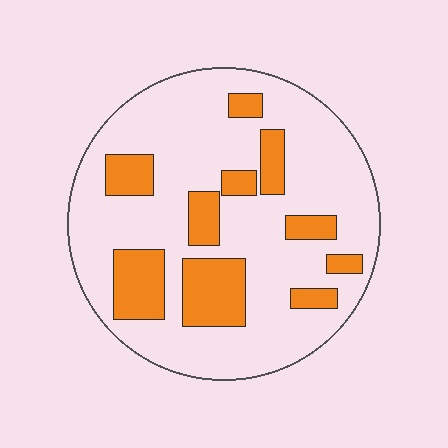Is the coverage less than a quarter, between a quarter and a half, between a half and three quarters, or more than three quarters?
Less than a quarter.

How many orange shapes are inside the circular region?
10.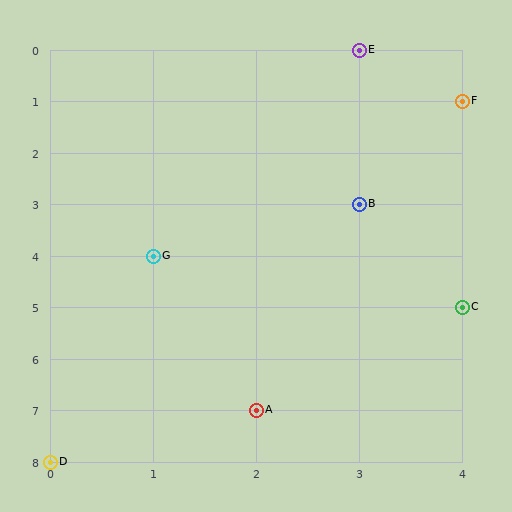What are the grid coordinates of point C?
Point C is at grid coordinates (4, 5).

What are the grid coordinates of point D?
Point D is at grid coordinates (0, 8).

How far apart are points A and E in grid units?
Points A and E are 1 column and 7 rows apart (about 7.1 grid units diagonally).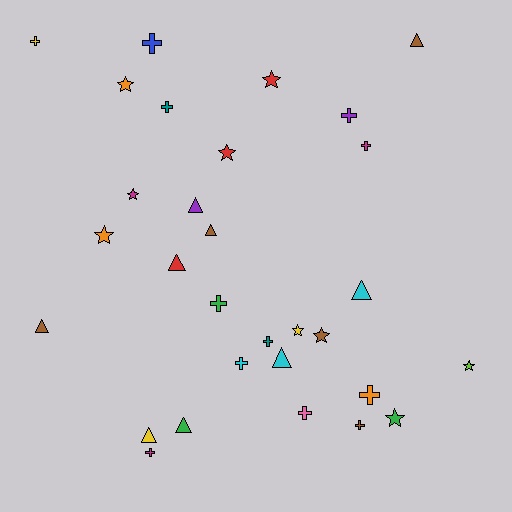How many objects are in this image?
There are 30 objects.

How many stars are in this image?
There are 9 stars.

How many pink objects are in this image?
There is 1 pink object.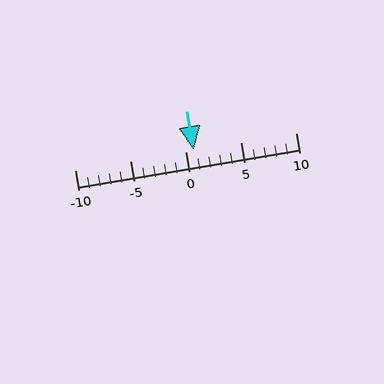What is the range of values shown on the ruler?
The ruler shows values from -10 to 10.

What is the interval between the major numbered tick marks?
The major tick marks are spaced 5 units apart.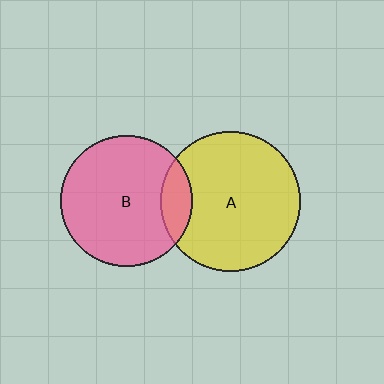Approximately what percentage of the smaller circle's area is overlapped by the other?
Approximately 15%.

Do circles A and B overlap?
Yes.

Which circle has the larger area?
Circle A (yellow).